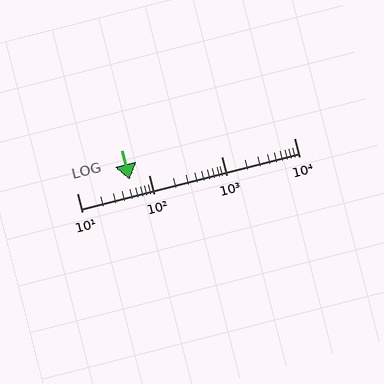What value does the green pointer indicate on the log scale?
The pointer indicates approximately 53.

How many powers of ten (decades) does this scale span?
The scale spans 3 decades, from 10 to 10000.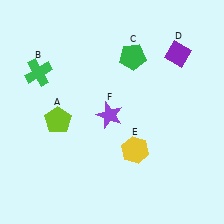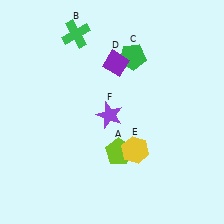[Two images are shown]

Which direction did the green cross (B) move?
The green cross (B) moved up.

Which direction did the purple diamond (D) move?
The purple diamond (D) moved left.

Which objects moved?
The objects that moved are: the lime pentagon (A), the green cross (B), the purple diamond (D).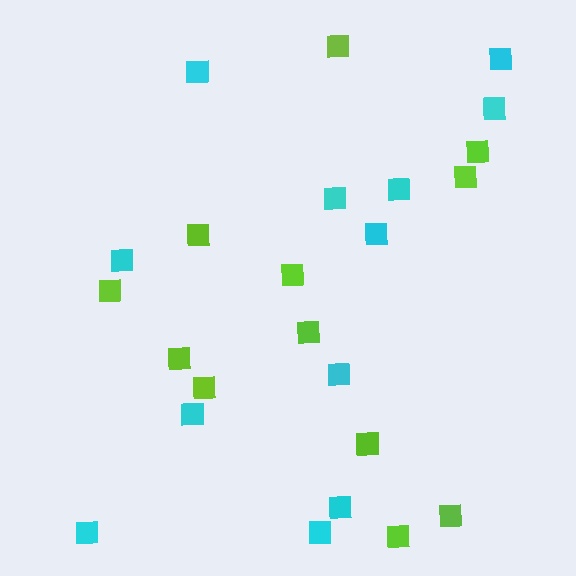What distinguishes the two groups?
There are 2 groups: one group of lime squares (12) and one group of cyan squares (12).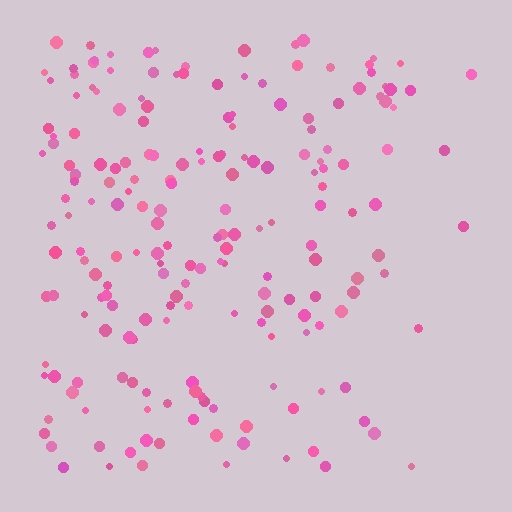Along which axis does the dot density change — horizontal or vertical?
Horizontal.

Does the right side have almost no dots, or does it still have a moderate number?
Still a moderate number, just noticeably fewer than the left.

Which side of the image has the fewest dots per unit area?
The right.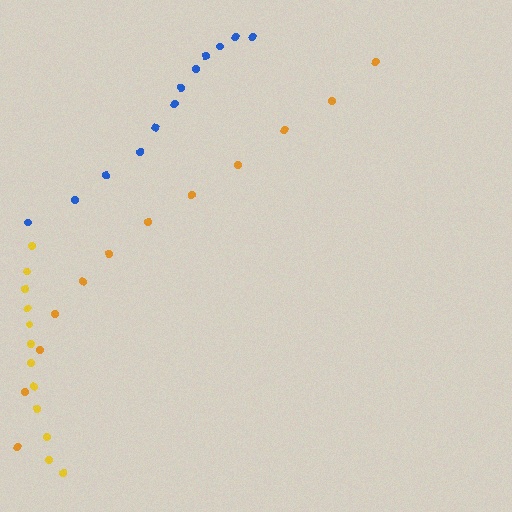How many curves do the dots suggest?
There are 3 distinct paths.